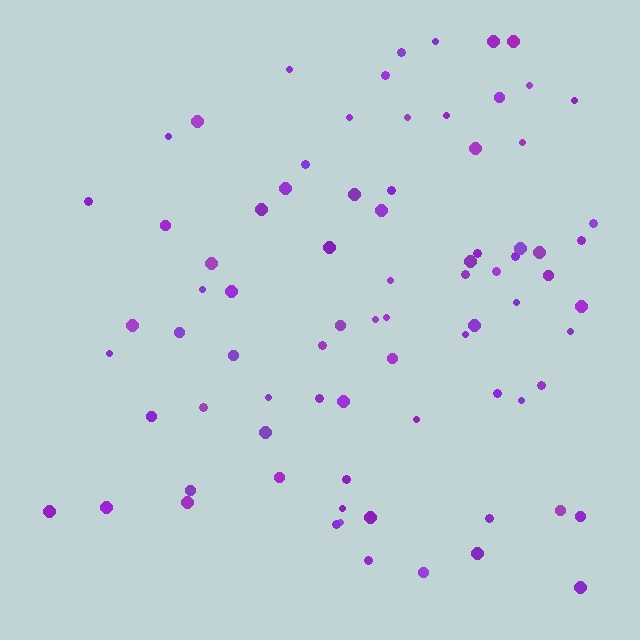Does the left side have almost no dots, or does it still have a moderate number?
Still a moderate number, just noticeably fewer than the right.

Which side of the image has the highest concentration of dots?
The right.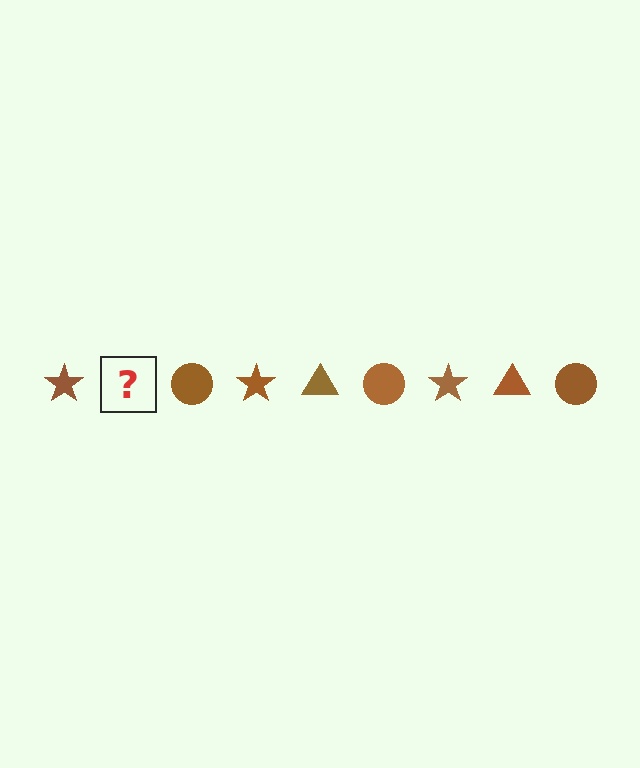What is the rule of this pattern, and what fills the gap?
The rule is that the pattern cycles through star, triangle, circle shapes in brown. The gap should be filled with a brown triangle.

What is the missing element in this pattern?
The missing element is a brown triangle.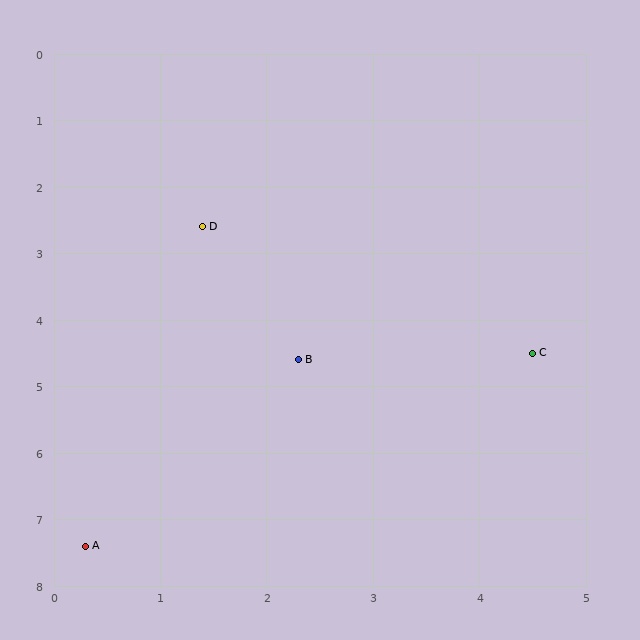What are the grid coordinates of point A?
Point A is at approximately (0.3, 7.4).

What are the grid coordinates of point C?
Point C is at approximately (4.5, 4.5).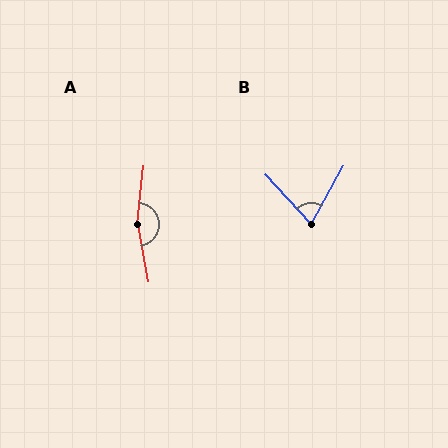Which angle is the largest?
A, at approximately 163 degrees.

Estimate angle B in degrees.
Approximately 72 degrees.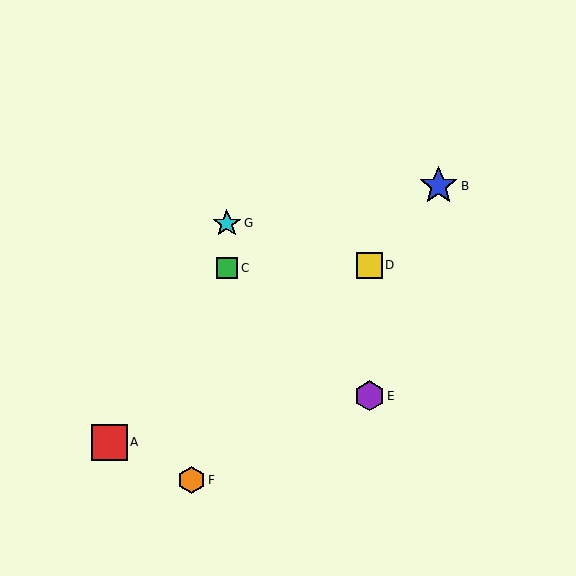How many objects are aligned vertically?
2 objects (D, E) are aligned vertically.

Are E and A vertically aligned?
No, E is at x≈369 and A is at x≈109.